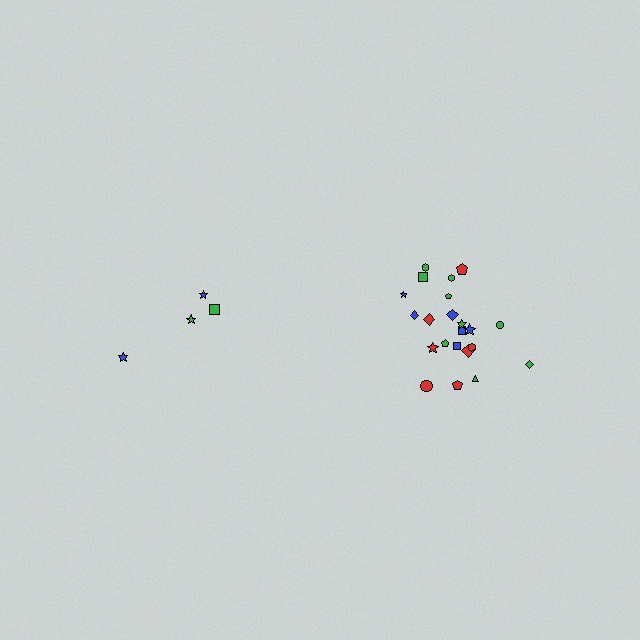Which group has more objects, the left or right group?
The right group.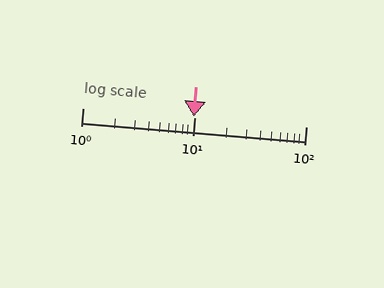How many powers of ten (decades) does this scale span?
The scale spans 2 decades, from 1 to 100.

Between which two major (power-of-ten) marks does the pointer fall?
The pointer is between 1 and 10.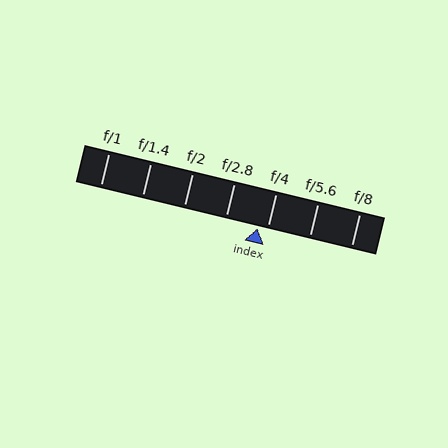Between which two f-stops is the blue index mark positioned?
The index mark is between f/2.8 and f/4.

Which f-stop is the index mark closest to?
The index mark is closest to f/4.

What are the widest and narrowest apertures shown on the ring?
The widest aperture shown is f/1 and the narrowest is f/8.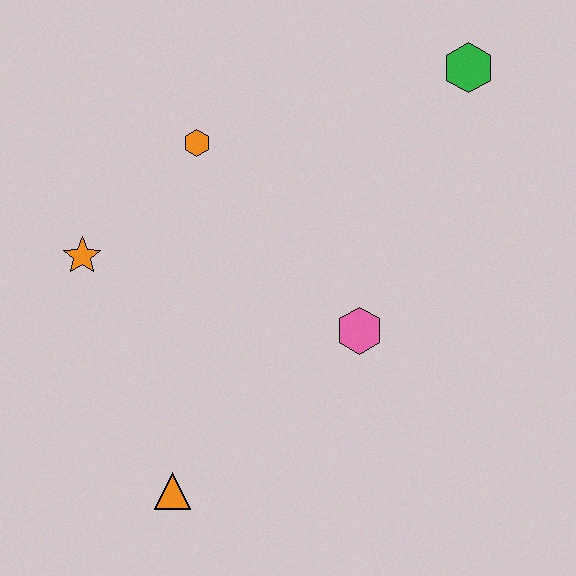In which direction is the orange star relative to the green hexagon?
The orange star is to the left of the green hexagon.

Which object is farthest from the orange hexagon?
The orange triangle is farthest from the orange hexagon.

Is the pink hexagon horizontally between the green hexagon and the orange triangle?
Yes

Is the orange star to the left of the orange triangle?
Yes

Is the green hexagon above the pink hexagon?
Yes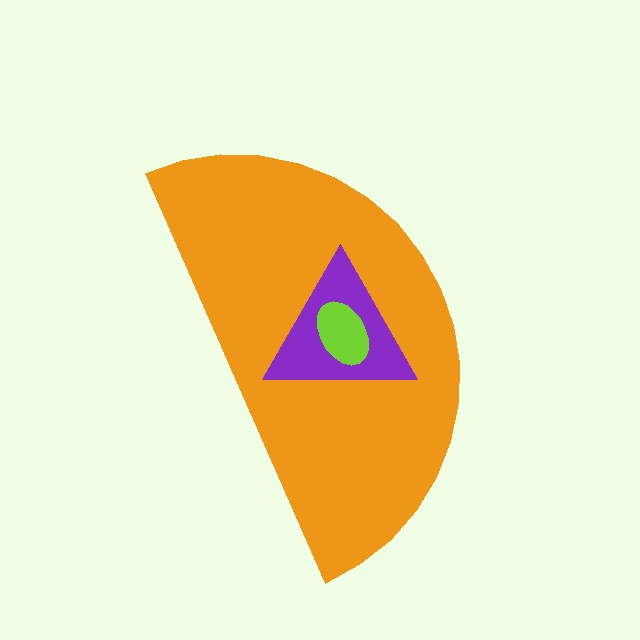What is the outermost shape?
The orange semicircle.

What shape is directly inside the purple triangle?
The lime ellipse.